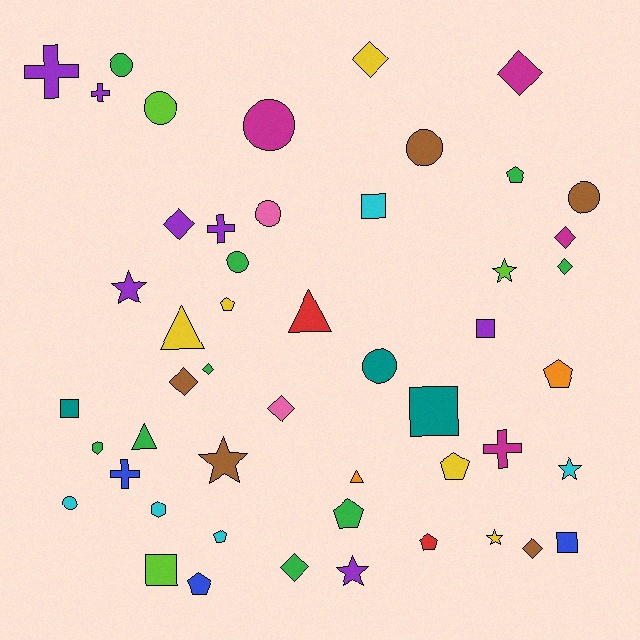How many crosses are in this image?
There are 5 crosses.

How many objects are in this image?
There are 50 objects.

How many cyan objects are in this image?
There are 5 cyan objects.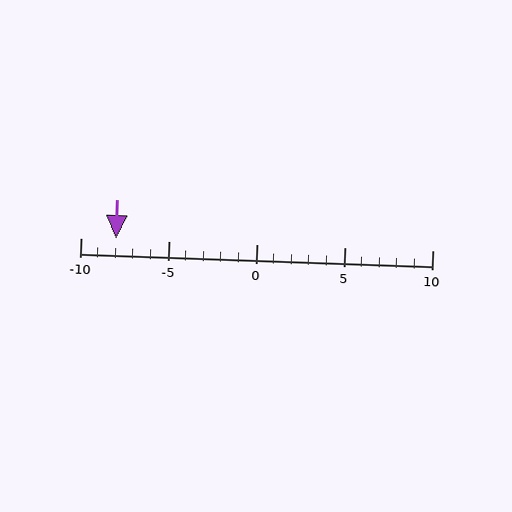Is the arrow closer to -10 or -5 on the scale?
The arrow is closer to -10.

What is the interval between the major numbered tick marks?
The major tick marks are spaced 5 units apart.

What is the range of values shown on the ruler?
The ruler shows values from -10 to 10.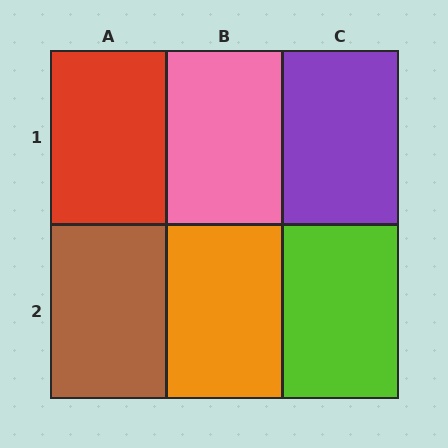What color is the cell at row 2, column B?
Orange.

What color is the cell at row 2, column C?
Lime.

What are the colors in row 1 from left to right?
Red, pink, purple.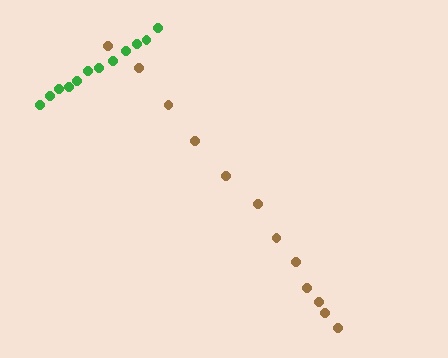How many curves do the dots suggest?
There are 2 distinct paths.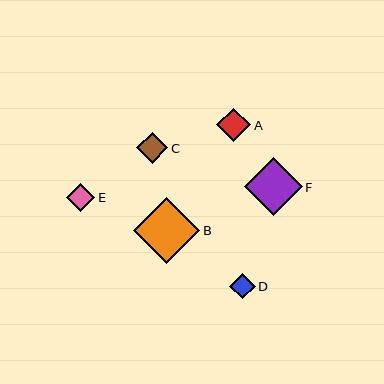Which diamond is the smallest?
Diamond D is the smallest with a size of approximately 26 pixels.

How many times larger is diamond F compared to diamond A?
Diamond F is approximately 1.7 times the size of diamond A.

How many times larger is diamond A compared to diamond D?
Diamond A is approximately 1.3 times the size of diamond D.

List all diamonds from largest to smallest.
From largest to smallest: B, F, A, C, E, D.